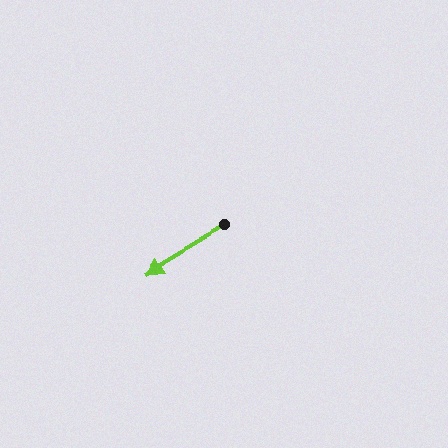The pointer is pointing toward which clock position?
Roughly 8 o'clock.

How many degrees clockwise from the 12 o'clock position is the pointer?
Approximately 239 degrees.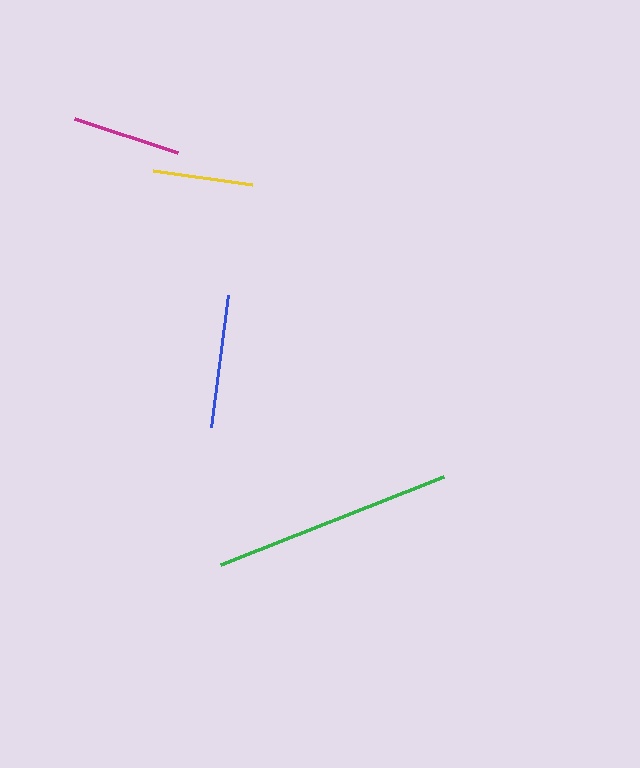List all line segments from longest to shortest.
From longest to shortest: green, blue, magenta, yellow.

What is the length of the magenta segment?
The magenta segment is approximately 108 pixels long.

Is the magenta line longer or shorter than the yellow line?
The magenta line is longer than the yellow line.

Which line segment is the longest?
The green line is the longest at approximately 239 pixels.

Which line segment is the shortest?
The yellow line is the shortest at approximately 100 pixels.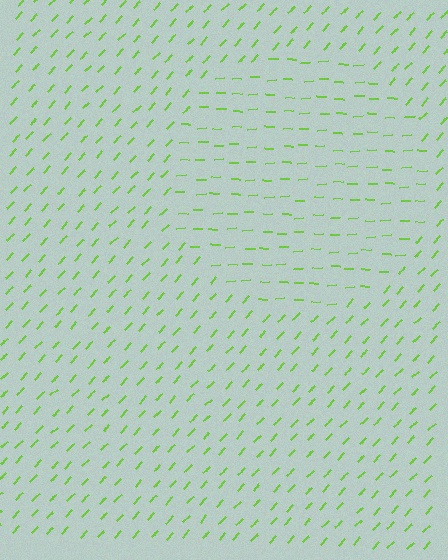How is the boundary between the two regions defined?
The boundary is defined purely by a change in line orientation (approximately 45 degrees difference). All lines are the same color and thickness.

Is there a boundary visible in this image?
Yes, there is a texture boundary formed by a change in line orientation.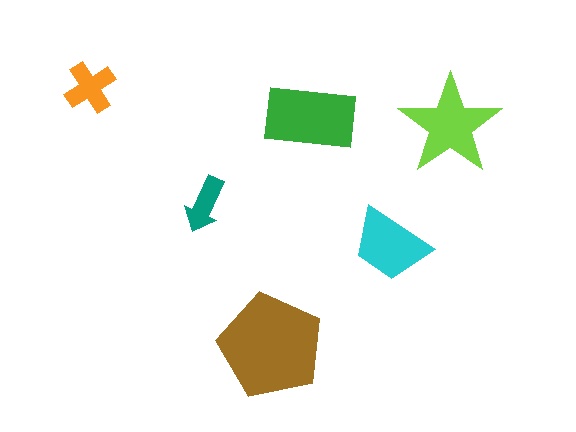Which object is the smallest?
The teal arrow.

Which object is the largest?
The brown pentagon.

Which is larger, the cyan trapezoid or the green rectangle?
The green rectangle.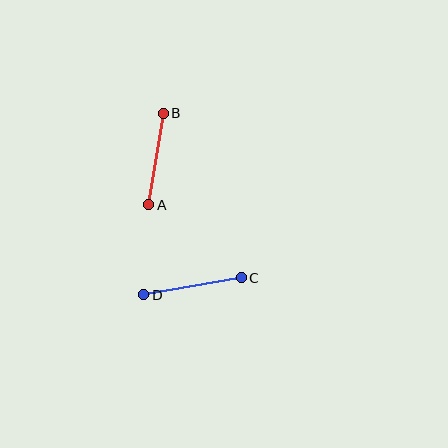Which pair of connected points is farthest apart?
Points C and D are farthest apart.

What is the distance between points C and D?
The distance is approximately 99 pixels.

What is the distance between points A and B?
The distance is approximately 93 pixels.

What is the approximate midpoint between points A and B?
The midpoint is at approximately (156, 159) pixels.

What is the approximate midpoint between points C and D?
The midpoint is at approximately (193, 286) pixels.